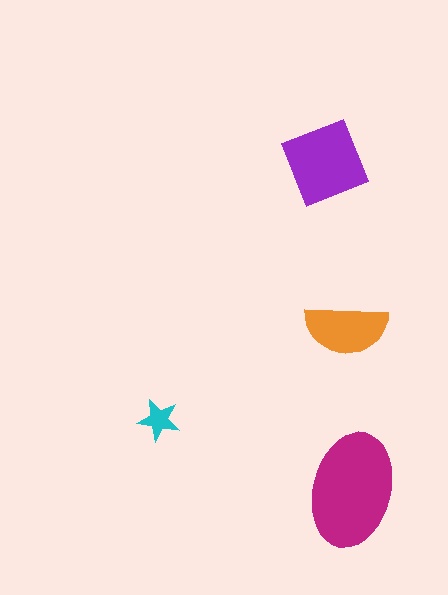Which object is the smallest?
The cyan star.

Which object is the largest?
The magenta ellipse.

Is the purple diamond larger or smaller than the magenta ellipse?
Smaller.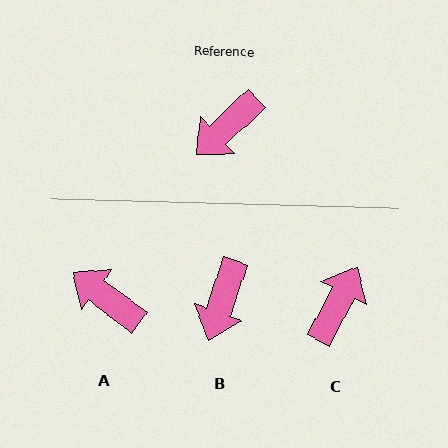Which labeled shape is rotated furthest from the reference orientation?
C, about 161 degrees away.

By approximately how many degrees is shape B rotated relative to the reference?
Approximately 28 degrees counter-clockwise.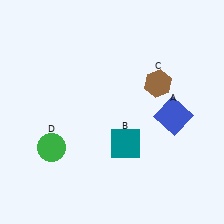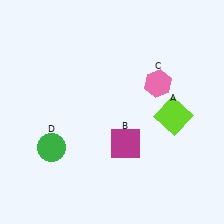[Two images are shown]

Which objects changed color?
A changed from blue to lime. B changed from teal to magenta. C changed from brown to pink.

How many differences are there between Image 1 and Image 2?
There are 3 differences between the two images.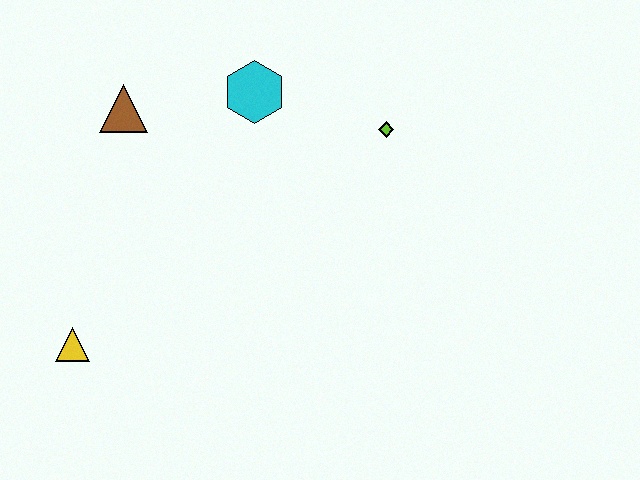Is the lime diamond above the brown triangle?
No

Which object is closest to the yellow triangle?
The brown triangle is closest to the yellow triangle.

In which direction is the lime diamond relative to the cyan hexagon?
The lime diamond is to the right of the cyan hexagon.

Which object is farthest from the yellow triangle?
The lime diamond is farthest from the yellow triangle.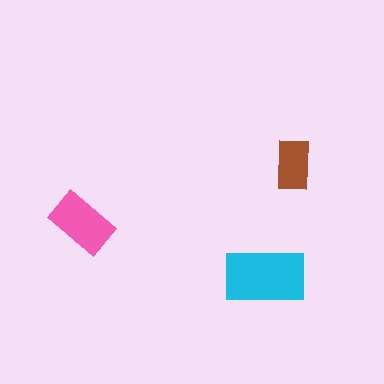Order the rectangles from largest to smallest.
the cyan one, the pink one, the brown one.